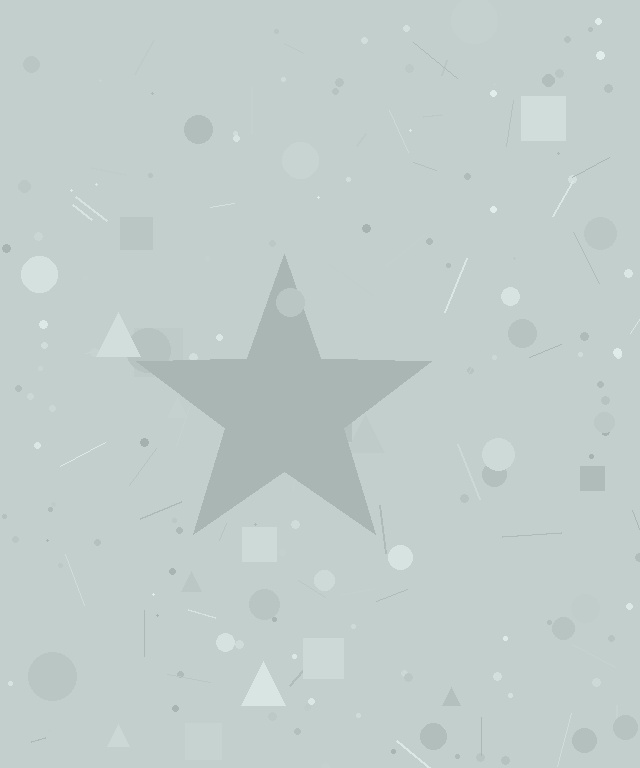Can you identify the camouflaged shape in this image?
The camouflaged shape is a star.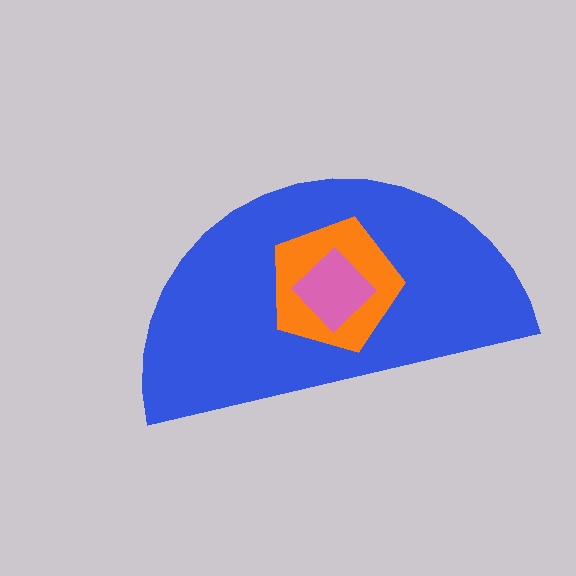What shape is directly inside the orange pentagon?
The pink diamond.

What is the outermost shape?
The blue semicircle.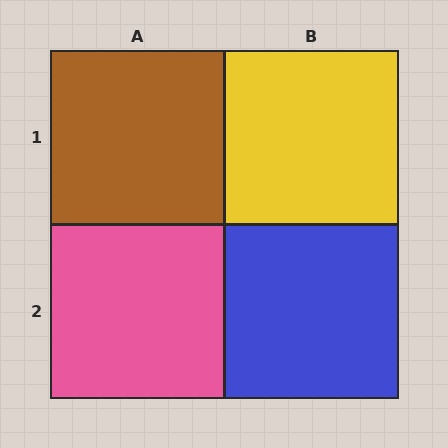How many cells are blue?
1 cell is blue.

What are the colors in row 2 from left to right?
Pink, blue.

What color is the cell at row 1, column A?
Brown.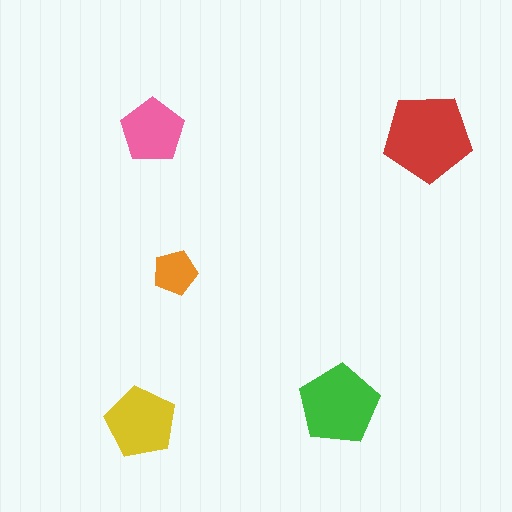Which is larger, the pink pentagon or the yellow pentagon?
The yellow one.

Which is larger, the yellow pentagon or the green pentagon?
The green one.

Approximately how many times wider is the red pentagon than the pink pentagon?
About 1.5 times wider.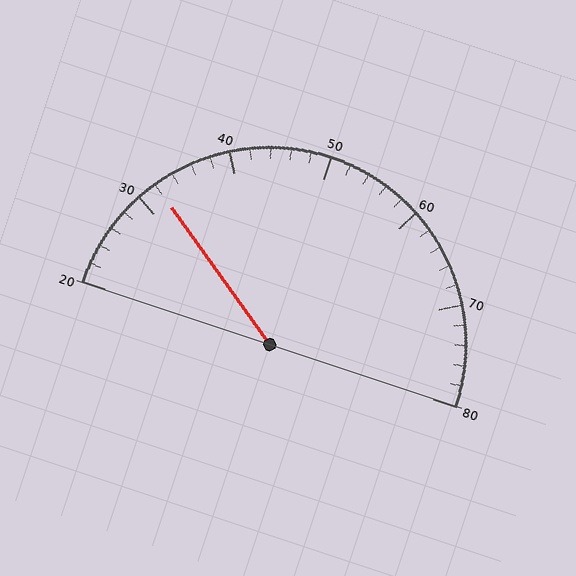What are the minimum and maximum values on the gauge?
The gauge ranges from 20 to 80.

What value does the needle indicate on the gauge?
The needle indicates approximately 32.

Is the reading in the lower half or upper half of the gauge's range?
The reading is in the lower half of the range (20 to 80).